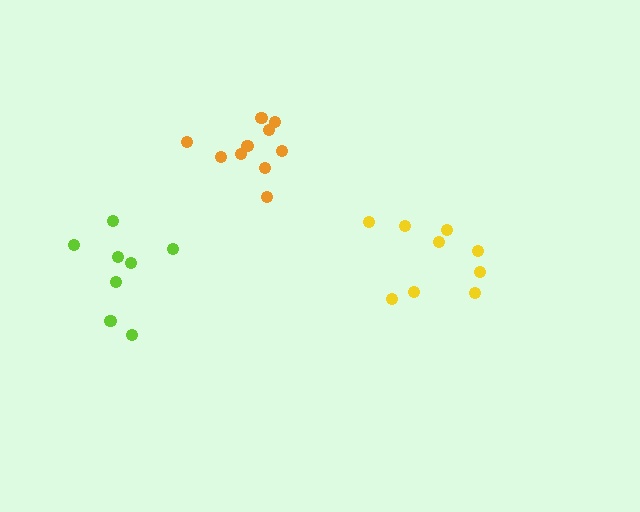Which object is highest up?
The orange cluster is topmost.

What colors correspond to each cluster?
The clusters are colored: yellow, lime, orange.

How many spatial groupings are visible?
There are 3 spatial groupings.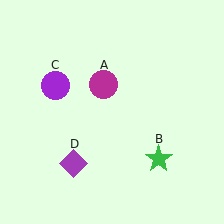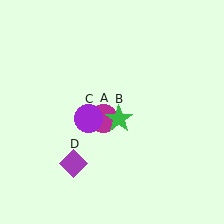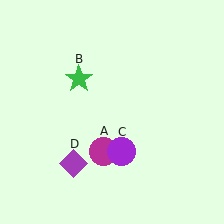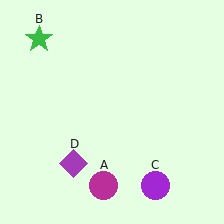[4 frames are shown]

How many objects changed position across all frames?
3 objects changed position: magenta circle (object A), green star (object B), purple circle (object C).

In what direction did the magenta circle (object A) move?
The magenta circle (object A) moved down.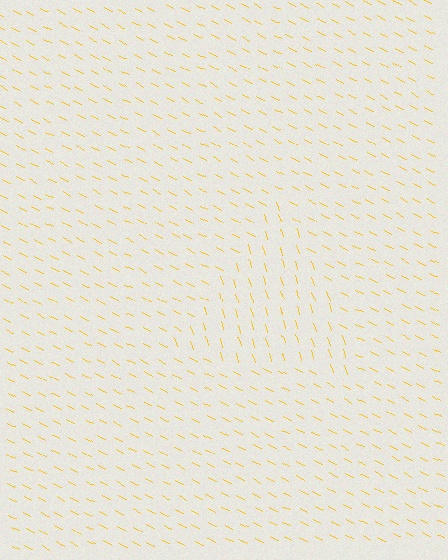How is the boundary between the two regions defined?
The boundary is defined purely by a change in line orientation (approximately 45 degrees difference). All lines are the same color and thickness.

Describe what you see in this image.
The image is filled with small yellow line segments. A triangle region in the image has lines oriented differently from the surrounding lines, creating a visible texture boundary.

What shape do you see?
I see a triangle.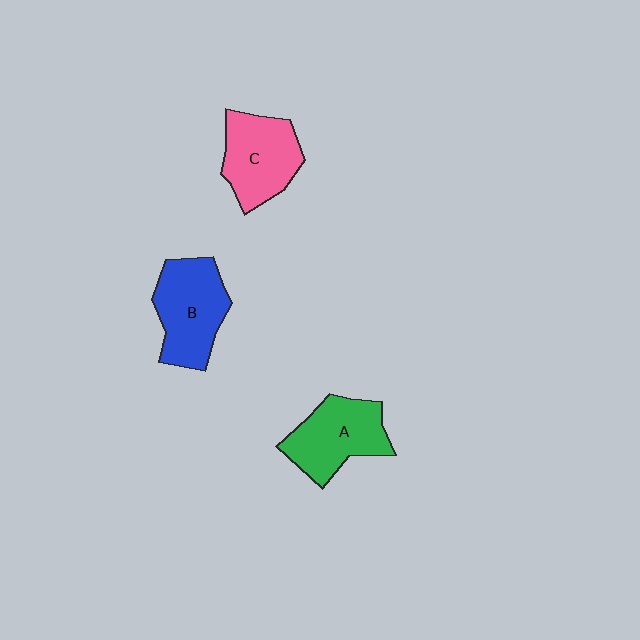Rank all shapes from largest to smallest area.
From largest to smallest: B (blue), A (green), C (pink).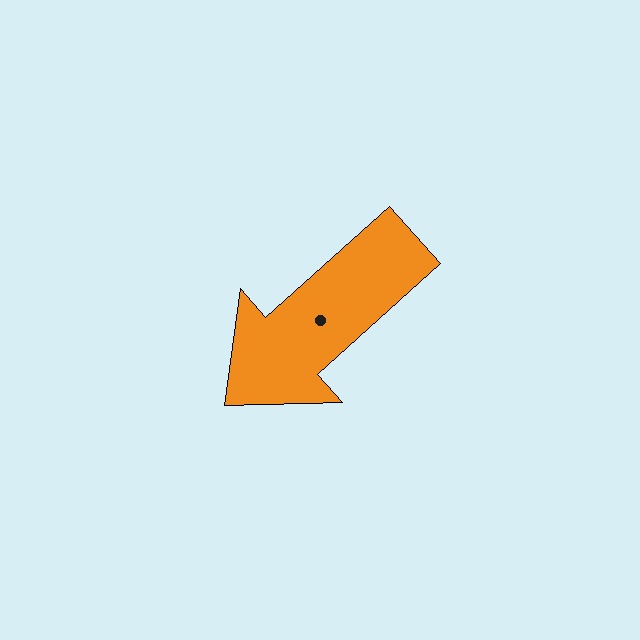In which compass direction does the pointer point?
Southwest.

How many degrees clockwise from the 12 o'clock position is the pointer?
Approximately 228 degrees.